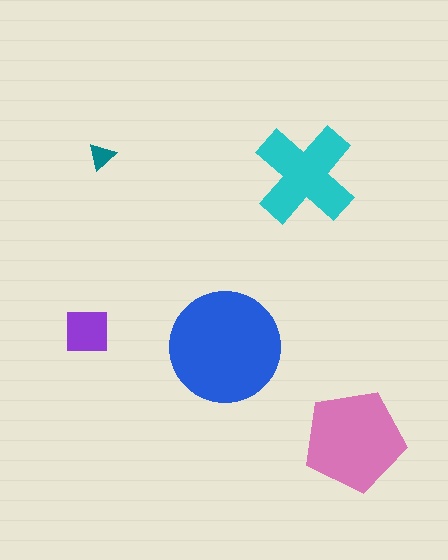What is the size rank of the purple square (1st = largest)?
4th.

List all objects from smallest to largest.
The teal triangle, the purple square, the cyan cross, the pink pentagon, the blue circle.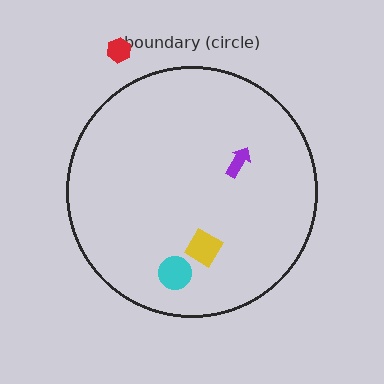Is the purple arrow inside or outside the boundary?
Inside.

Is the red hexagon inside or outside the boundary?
Outside.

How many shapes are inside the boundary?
3 inside, 1 outside.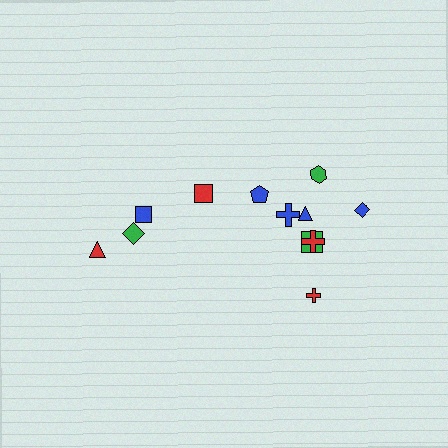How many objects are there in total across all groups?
There are 12 objects.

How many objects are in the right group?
There are 8 objects.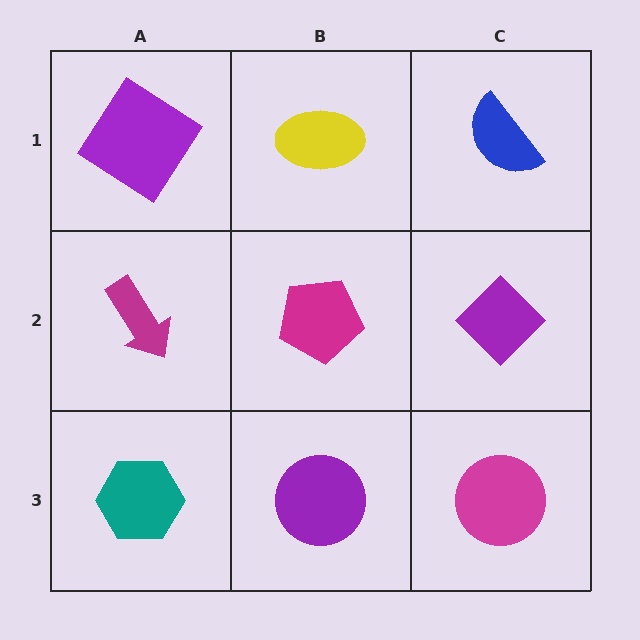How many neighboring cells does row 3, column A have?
2.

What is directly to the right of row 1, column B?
A blue semicircle.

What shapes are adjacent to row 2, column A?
A purple diamond (row 1, column A), a teal hexagon (row 3, column A), a magenta pentagon (row 2, column B).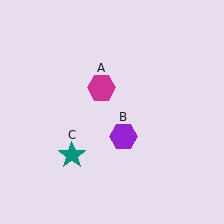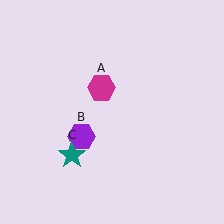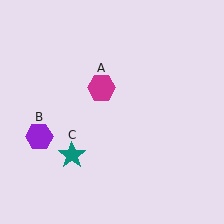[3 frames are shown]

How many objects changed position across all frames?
1 object changed position: purple hexagon (object B).